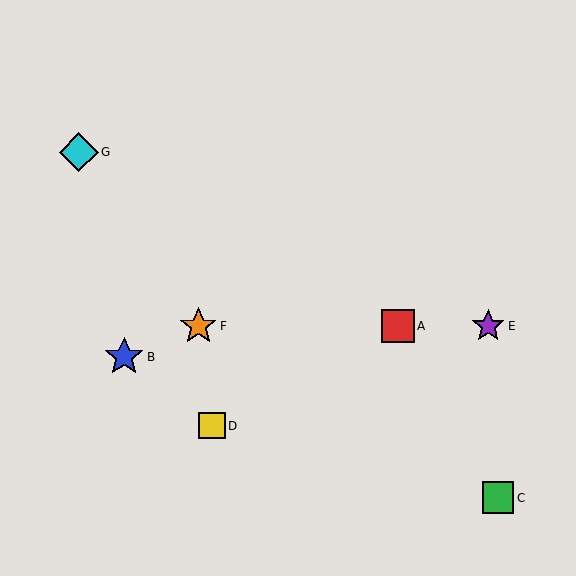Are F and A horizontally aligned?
Yes, both are at y≈326.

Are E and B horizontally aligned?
No, E is at y≈326 and B is at y≈357.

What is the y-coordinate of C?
Object C is at y≈498.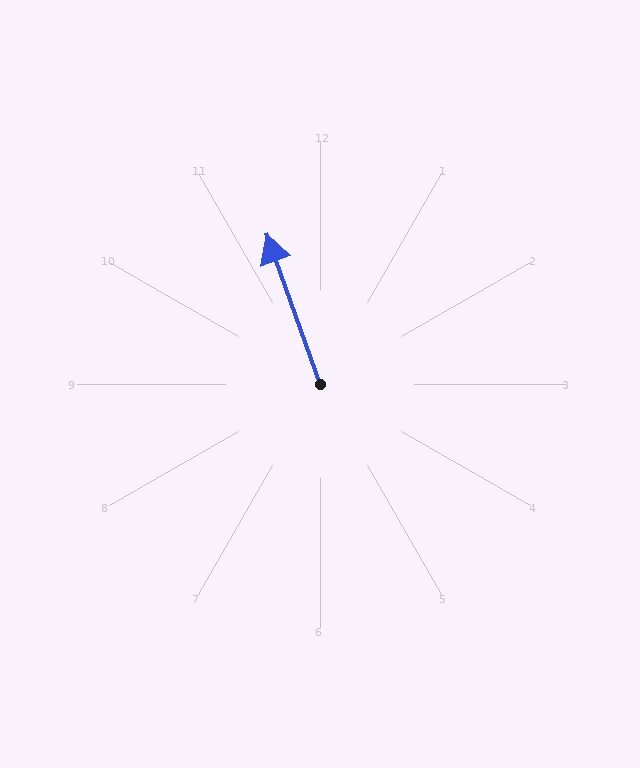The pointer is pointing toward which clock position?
Roughly 11 o'clock.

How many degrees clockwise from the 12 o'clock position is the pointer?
Approximately 340 degrees.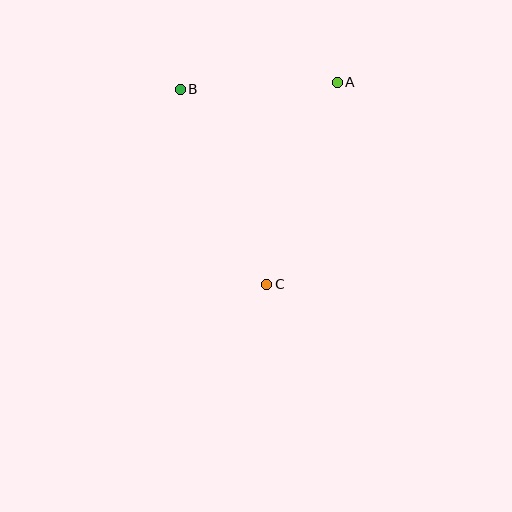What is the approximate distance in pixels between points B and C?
The distance between B and C is approximately 213 pixels.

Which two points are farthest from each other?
Points A and C are farthest from each other.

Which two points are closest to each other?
Points A and B are closest to each other.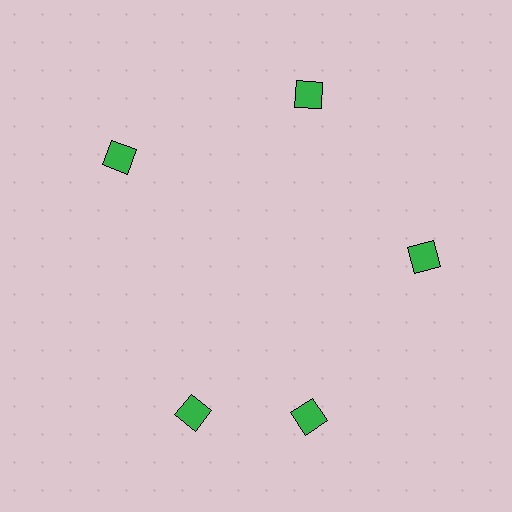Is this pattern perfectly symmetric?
No. The 5 green diamonds are arranged in a ring, but one element near the 8 o'clock position is rotated out of alignment along the ring, breaking the 5-fold rotational symmetry.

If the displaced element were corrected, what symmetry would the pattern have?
It would have 5-fold rotational symmetry — the pattern would map onto itself every 72 degrees.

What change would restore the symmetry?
The symmetry would be restored by rotating it back into even spacing with its neighbors so that all 5 diamonds sit at equal angles and equal distance from the center.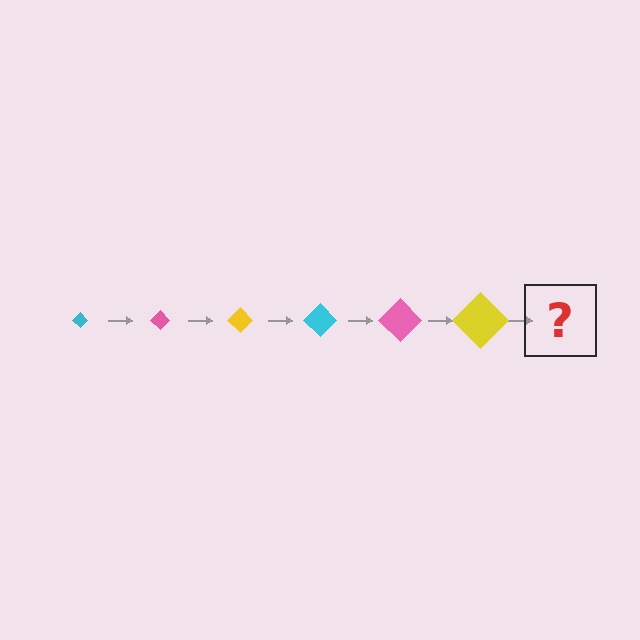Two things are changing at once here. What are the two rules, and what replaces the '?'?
The two rules are that the diamond grows larger each step and the color cycles through cyan, pink, and yellow. The '?' should be a cyan diamond, larger than the previous one.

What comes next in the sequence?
The next element should be a cyan diamond, larger than the previous one.